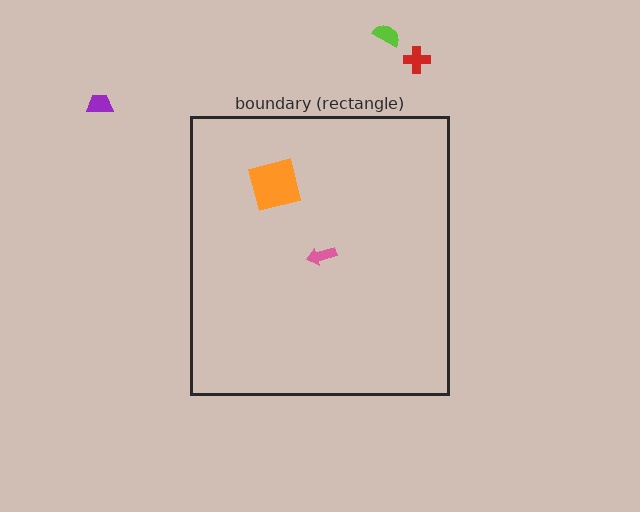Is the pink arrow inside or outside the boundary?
Inside.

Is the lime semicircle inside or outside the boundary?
Outside.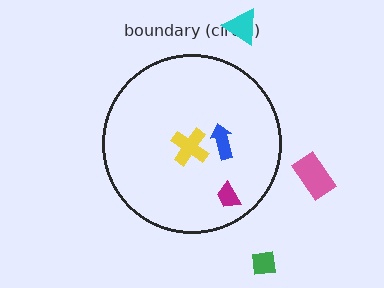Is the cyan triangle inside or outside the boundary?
Outside.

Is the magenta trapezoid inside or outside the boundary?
Inside.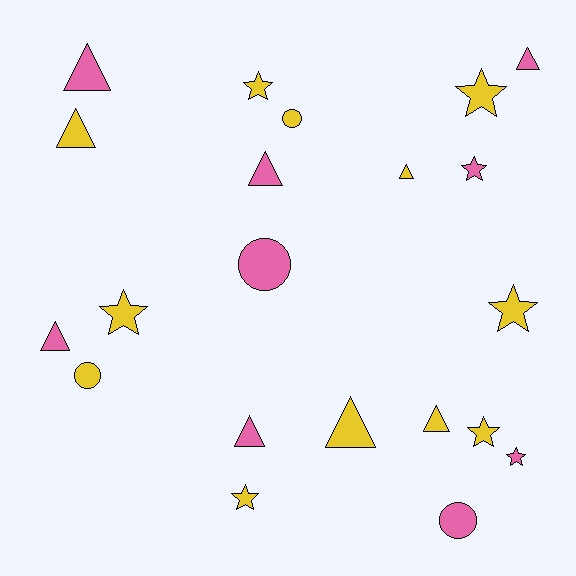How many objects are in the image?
There are 21 objects.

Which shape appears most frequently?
Triangle, with 9 objects.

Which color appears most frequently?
Yellow, with 12 objects.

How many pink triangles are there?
There are 5 pink triangles.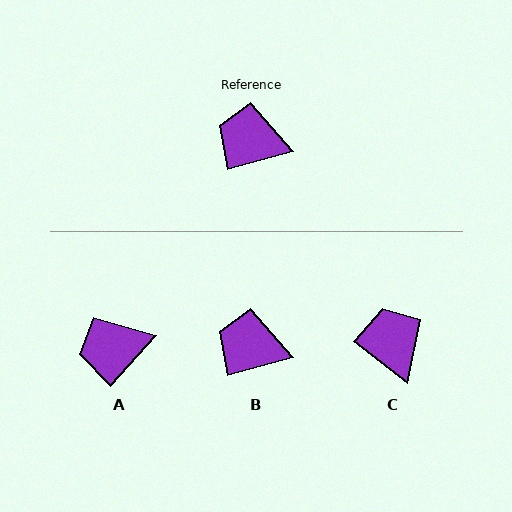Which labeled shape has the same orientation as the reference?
B.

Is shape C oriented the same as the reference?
No, it is off by about 53 degrees.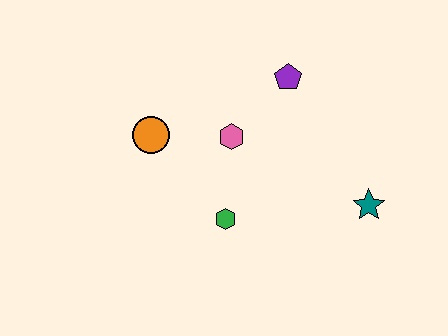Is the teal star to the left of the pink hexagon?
No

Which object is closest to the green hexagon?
The pink hexagon is closest to the green hexagon.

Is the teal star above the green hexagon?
Yes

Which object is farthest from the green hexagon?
The purple pentagon is farthest from the green hexagon.